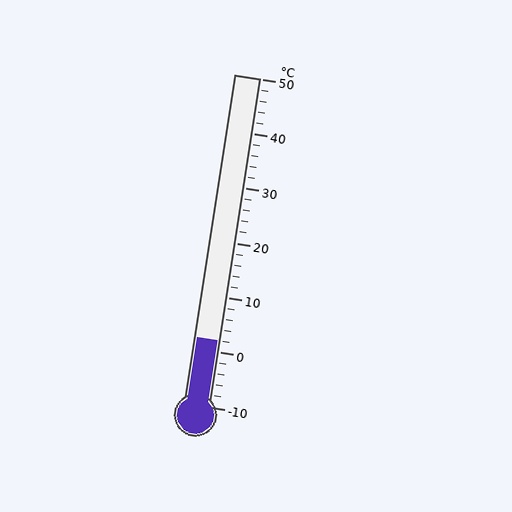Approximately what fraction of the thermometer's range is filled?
The thermometer is filled to approximately 20% of its range.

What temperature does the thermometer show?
The thermometer shows approximately 2°C.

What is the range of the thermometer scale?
The thermometer scale ranges from -10°C to 50°C.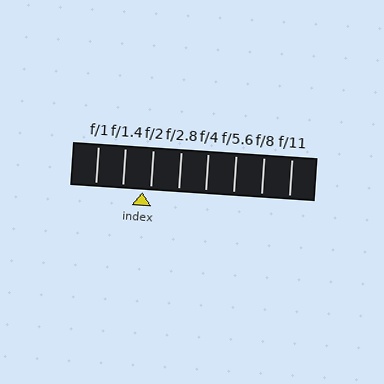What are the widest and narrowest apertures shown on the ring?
The widest aperture shown is f/1 and the narrowest is f/11.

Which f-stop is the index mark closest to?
The index mark is closest to f/2.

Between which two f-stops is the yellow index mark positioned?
The index mark is between f/1.4 and f/2.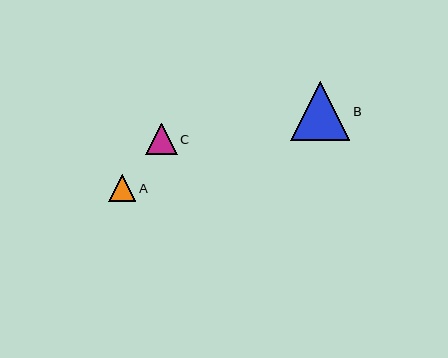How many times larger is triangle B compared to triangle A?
Triangle B is approximately 2.1 times the size of triangle A.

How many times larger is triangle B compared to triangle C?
Triangle B is approximately 1.9 times the size of triangle C.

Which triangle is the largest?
Triangle B is the largest with a size of approximately 59 pixels.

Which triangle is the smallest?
Triangle A is the smallest with a size of approximately 28 pixels.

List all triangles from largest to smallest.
From largest to smallest: B, C, A.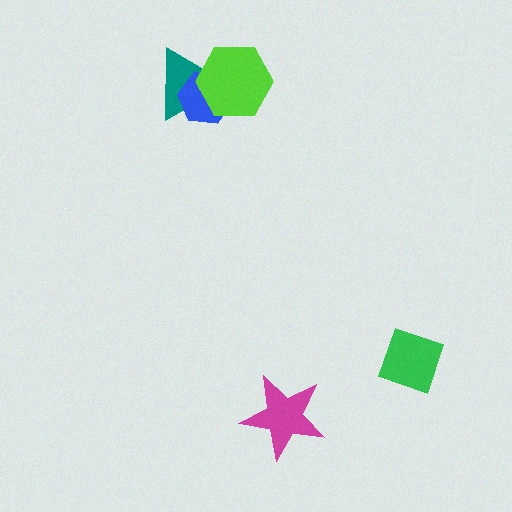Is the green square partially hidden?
No, no other shape covers it.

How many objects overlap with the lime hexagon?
2 objects overlap with the lime hexagon.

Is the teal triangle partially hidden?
Yes, it is partially covered by another shape.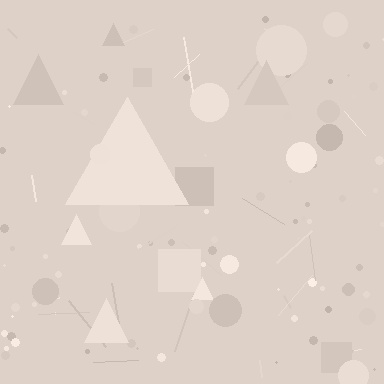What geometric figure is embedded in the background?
A triangle is embedded in the background.